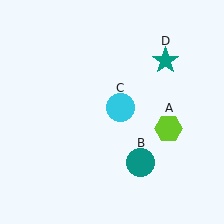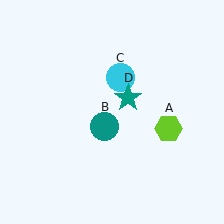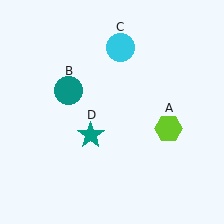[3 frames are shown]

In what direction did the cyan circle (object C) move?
The cyan circle (object C) moved up.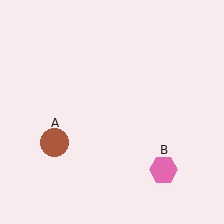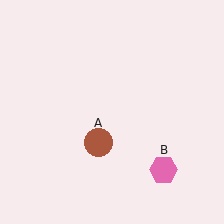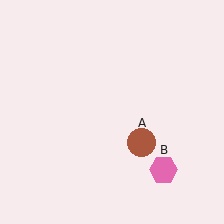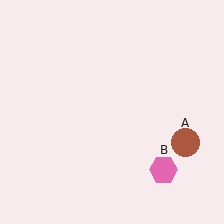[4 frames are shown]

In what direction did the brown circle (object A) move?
The brown circle (object A) moved right.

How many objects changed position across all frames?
1 object changed position: brown circle (object A).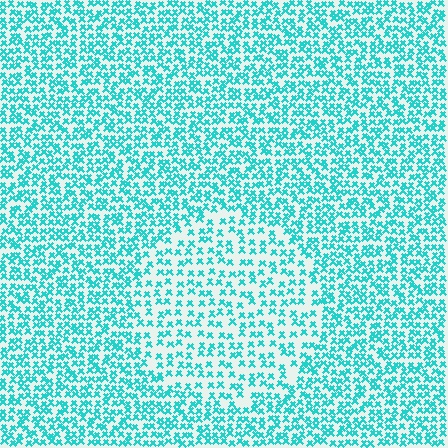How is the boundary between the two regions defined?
The boundary is defined by a change in element density (approximately 1.7x ratio). All elements are the same color, size, and shape.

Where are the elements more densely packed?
The elements are more densely packed outside the circle boundary.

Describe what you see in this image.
The image contains small cyan elements arranged at two different densities. A circle-shaped region is visible where the elements are less densely packed than the surrounding area.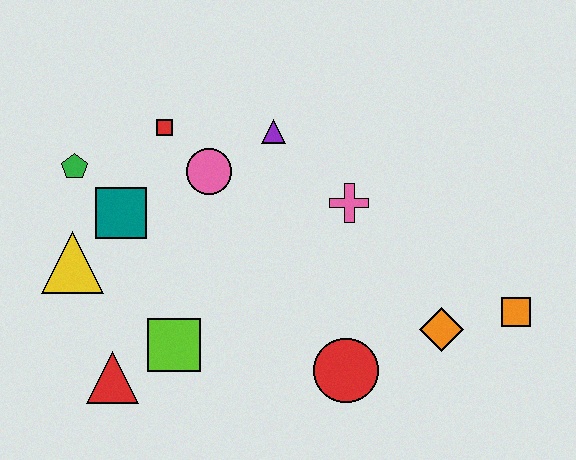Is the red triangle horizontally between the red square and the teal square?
No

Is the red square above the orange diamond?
Yes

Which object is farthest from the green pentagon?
The orange square is farthest from the green pentagon.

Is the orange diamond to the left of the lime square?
No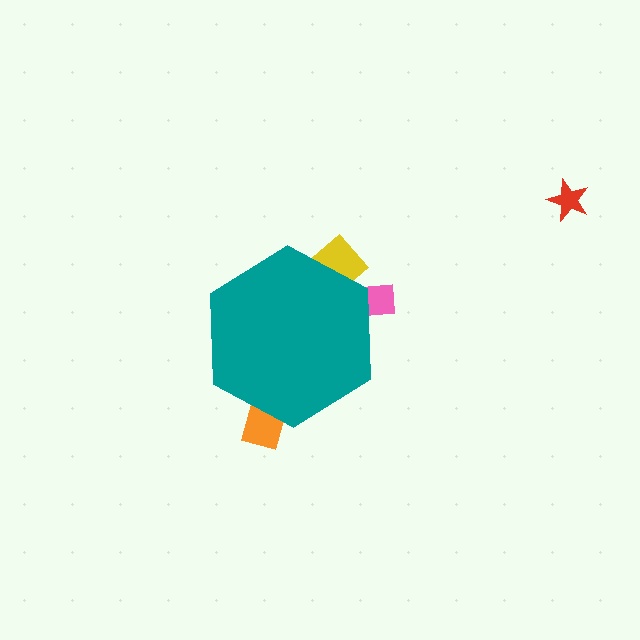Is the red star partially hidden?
No, the red star is fully visible.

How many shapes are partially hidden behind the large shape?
3 shapes are partially hidden.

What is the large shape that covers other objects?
A teal hexagon.